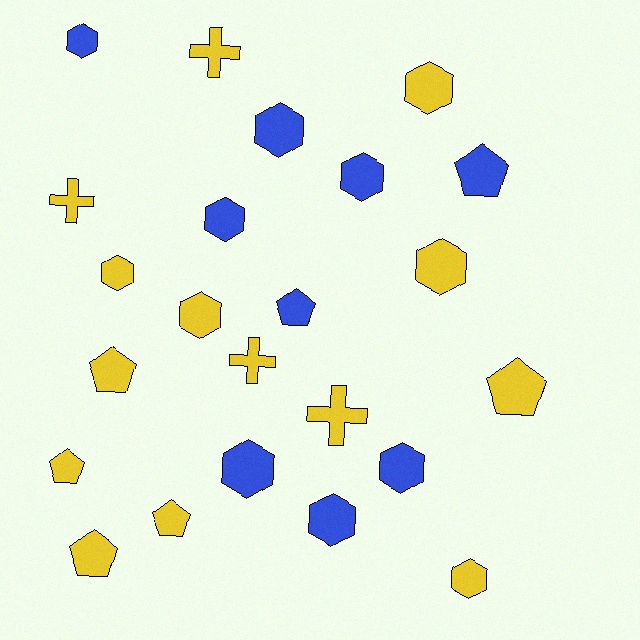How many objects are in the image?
There are 23 objects.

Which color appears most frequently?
Yellow, with 14 objects.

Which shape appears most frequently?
Hexagon, with 12 objects.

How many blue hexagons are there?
There are 7 blue hexagons.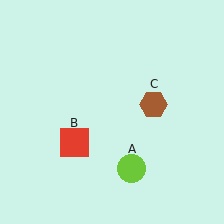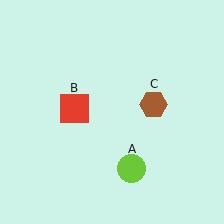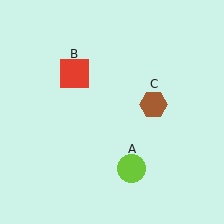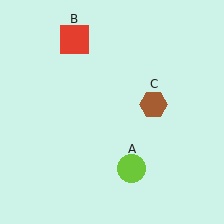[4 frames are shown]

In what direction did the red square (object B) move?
The red square (object B) moved up.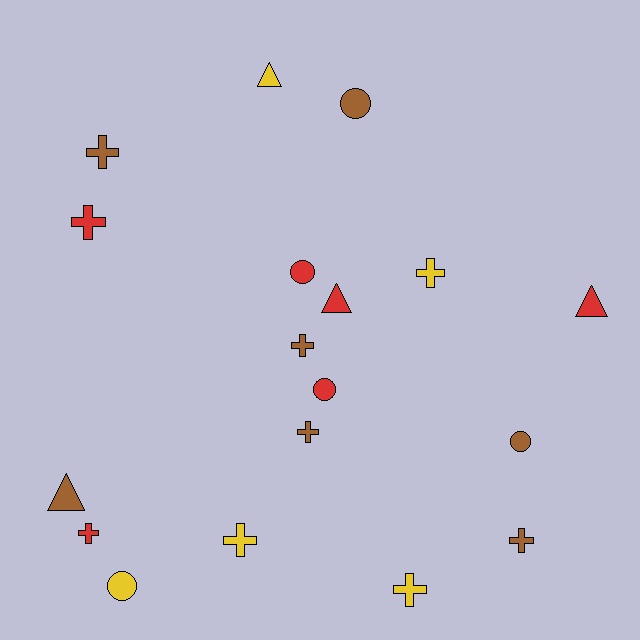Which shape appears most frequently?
Cross, with 9 objects.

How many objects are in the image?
There are 18 objects.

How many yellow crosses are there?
There are 3 yellow crosses.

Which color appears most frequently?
Brown, with 7 objects.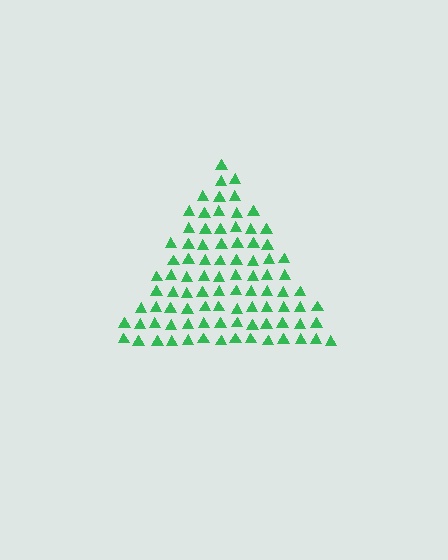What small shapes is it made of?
It is made of small triangles.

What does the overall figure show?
The overall figure shows a triangle.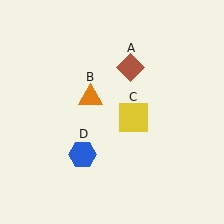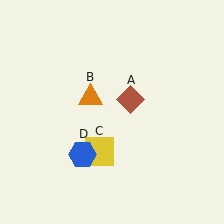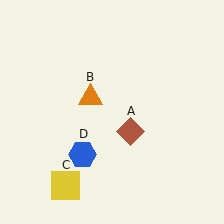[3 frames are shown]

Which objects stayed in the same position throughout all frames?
Orange triangle (object B) and blue hexagon (object D) remained stationary.